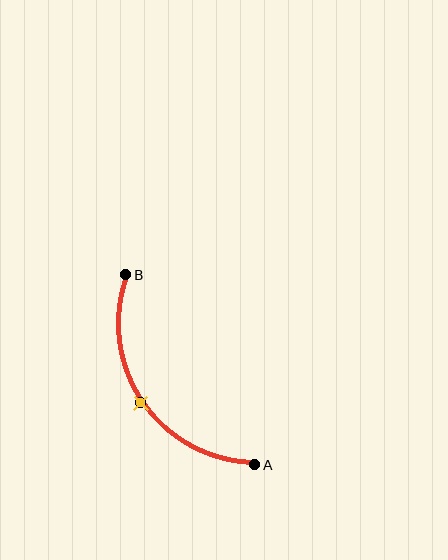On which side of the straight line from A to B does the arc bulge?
The arc bulges below and to the left of the straight line connecting A and B.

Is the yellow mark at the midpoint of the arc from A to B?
Yes. The yellow mark lies on the arc at equal arc-length from both A and B — it is the arc midpoint.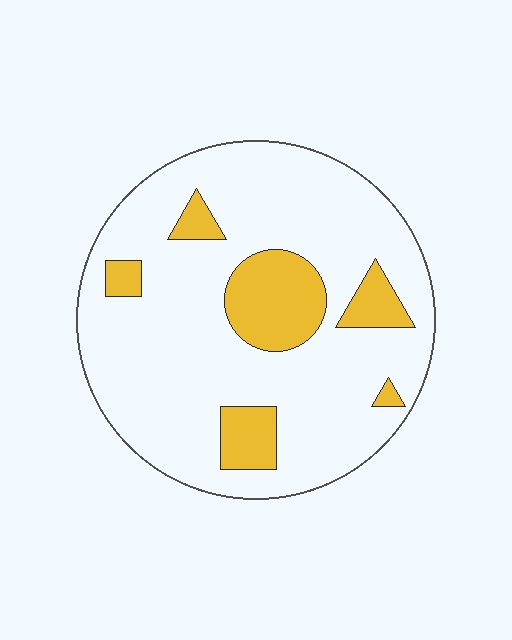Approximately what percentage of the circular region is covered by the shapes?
Approximately 20%.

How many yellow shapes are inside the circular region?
6.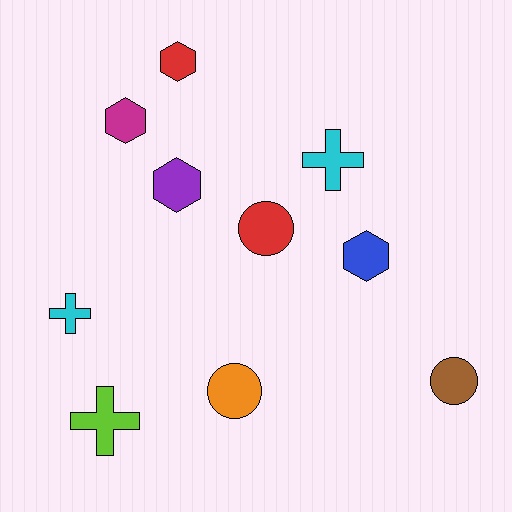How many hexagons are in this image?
There are 4 hexagons.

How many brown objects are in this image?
There is 1 brown object.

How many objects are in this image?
There are 10 objects.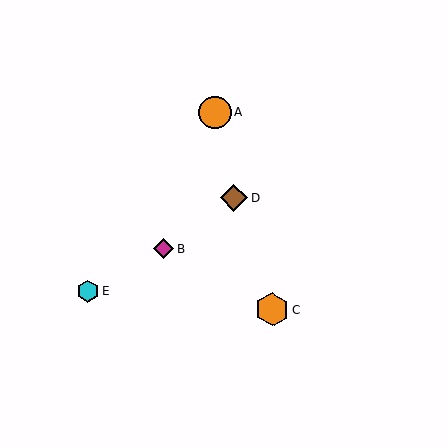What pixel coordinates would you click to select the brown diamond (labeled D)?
Click at (234, 198) to select the brown diamond D.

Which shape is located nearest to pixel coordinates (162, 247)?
The magenta diamond (labeled B) at (163, 249) is nearest to that location.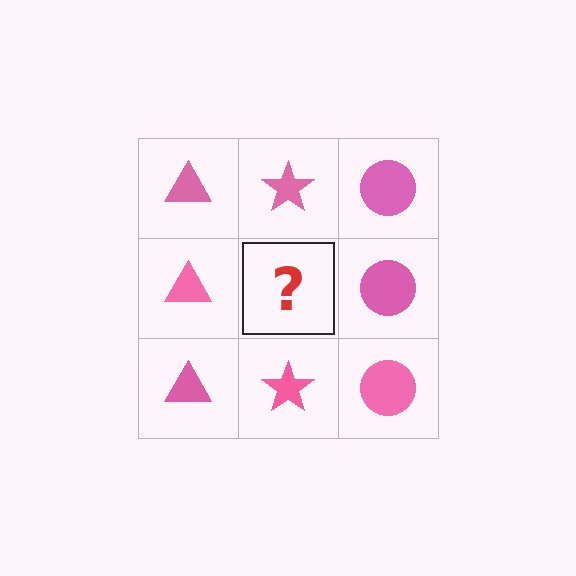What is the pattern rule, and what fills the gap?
The rule is that each column has a consistent shape. The gap should be filled with a pink star.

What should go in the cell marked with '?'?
The missing cell should contain a pink star.